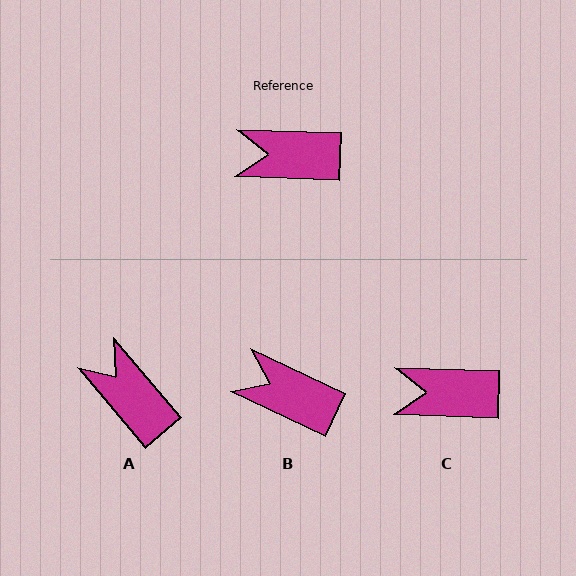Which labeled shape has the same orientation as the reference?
C.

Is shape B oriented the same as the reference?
No, it is off by about 24 degrees.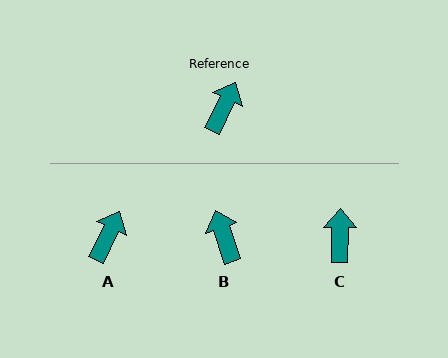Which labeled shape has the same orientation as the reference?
A.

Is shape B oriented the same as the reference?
No, it is off by about 44 degrees.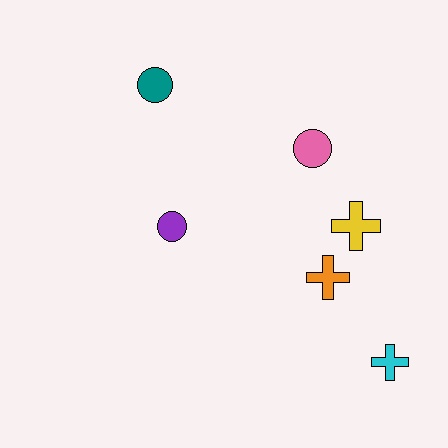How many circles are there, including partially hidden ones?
There are 3 circles.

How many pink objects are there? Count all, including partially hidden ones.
There is 1 pink object.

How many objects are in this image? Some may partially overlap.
There are 6 objects.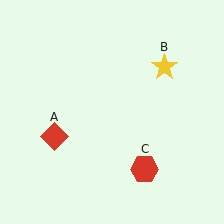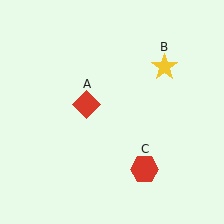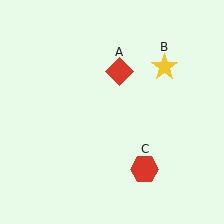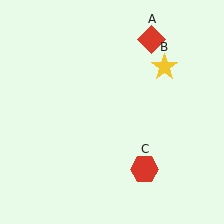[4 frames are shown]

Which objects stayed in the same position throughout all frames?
Yellow star (object B) and red hexagon (object C) remained stationary.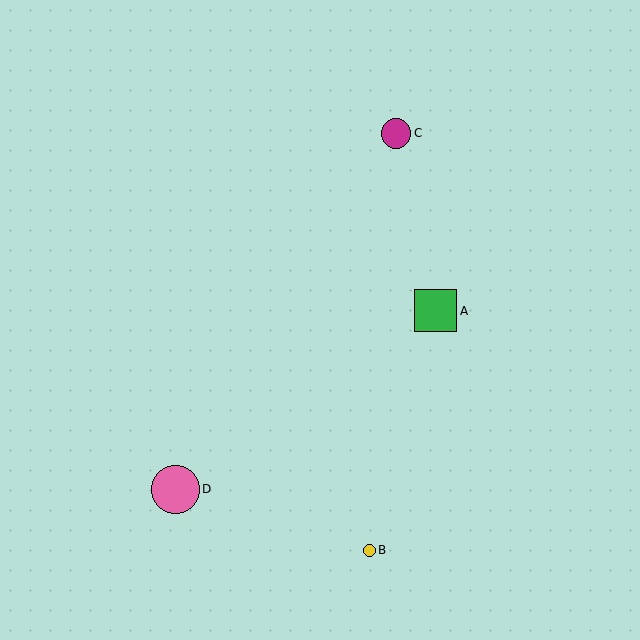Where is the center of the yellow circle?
The center of the yellow circle is at (369, 550).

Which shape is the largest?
The pink circle (labeled D) is the largest.